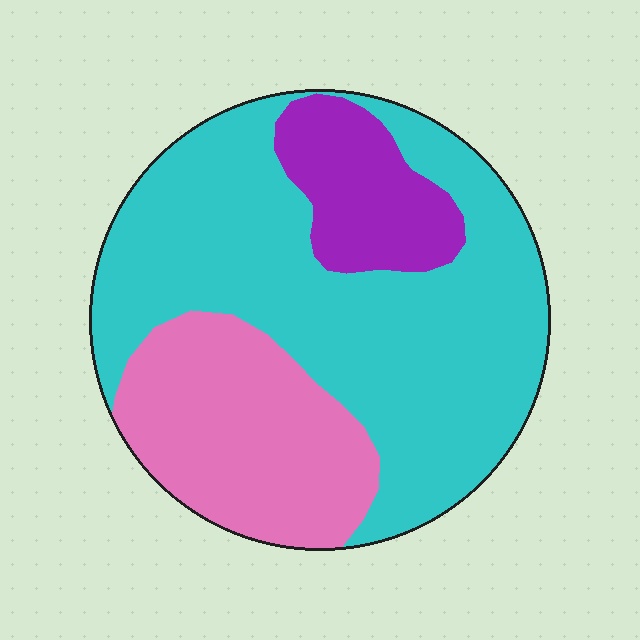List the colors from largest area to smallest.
From largest to smallest: cyan, pink, purple.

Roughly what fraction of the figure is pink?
Pink covers roughly 25% of the figure.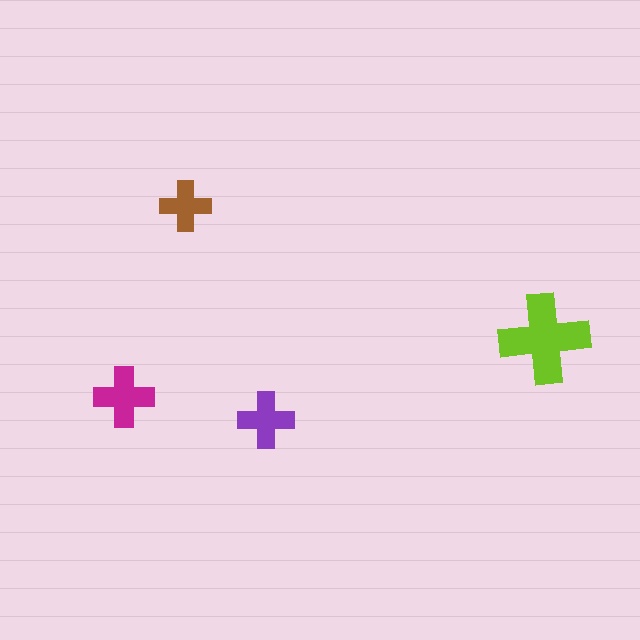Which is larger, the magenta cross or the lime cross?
The lime one.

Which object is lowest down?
The purple cross is bottommost.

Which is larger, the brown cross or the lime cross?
The lime one.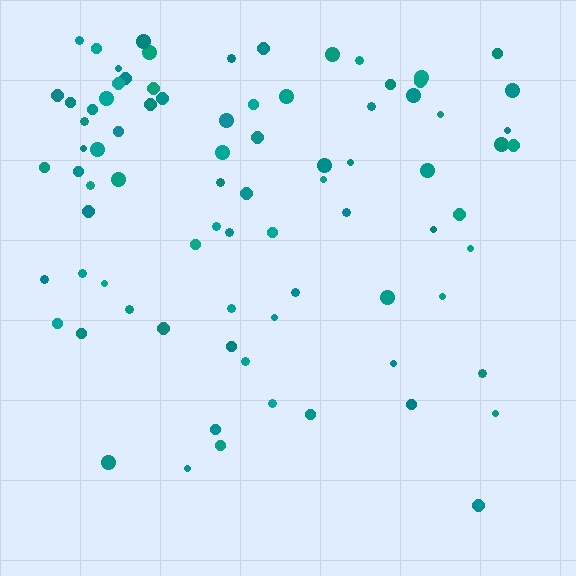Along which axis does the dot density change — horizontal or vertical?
Vertical.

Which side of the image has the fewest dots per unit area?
The bottom.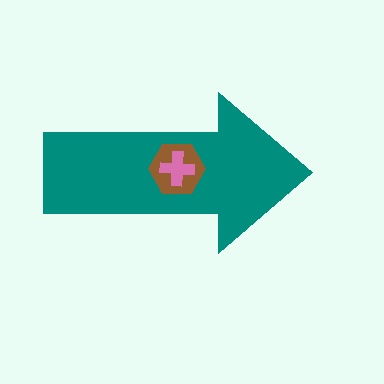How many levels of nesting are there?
3.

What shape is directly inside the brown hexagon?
The pink cross.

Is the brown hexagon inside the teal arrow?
Yes.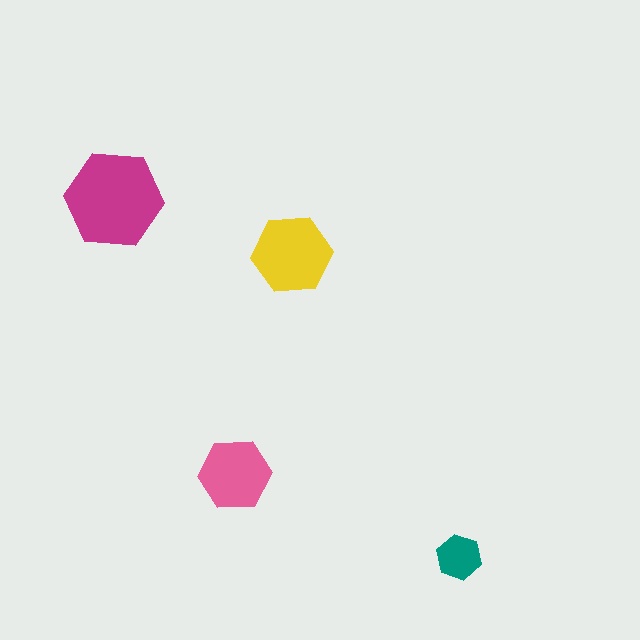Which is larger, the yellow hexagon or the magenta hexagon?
The magenta one.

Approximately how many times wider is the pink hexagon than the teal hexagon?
About 1.5 times wider.